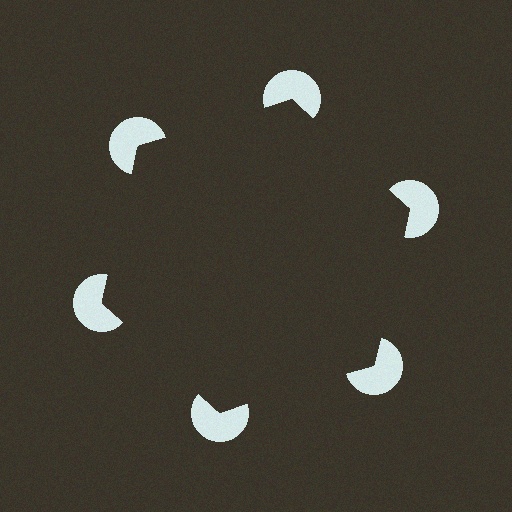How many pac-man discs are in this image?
There are 6 — one at each vertex of the illusory hexagon.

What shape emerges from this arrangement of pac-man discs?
An illusory hexagon — its edges are inferred from the aligned wedge cuts in the pac-man discs, not physically drawn.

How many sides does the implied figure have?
6 sides.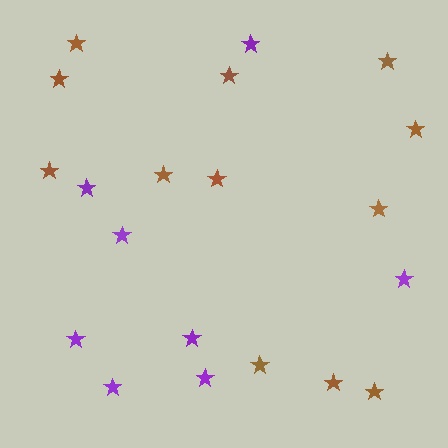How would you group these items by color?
There are 2 groups: one group of purple stars (8) and one group of brown stars (12).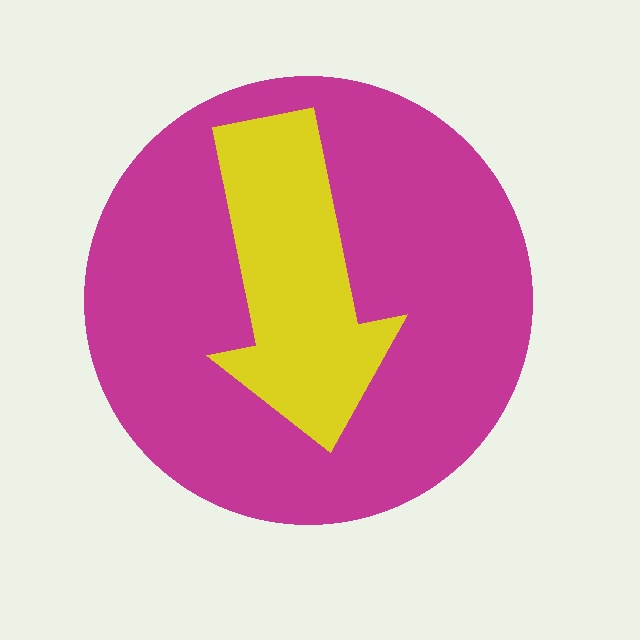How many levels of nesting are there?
2.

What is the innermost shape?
The yellow arrow.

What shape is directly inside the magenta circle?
The yellow arrow.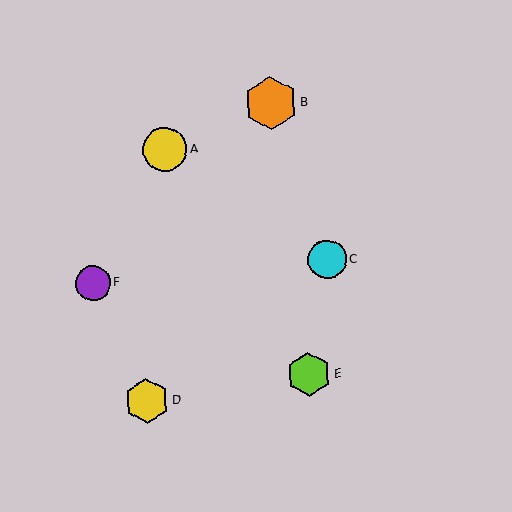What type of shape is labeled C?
Shape C is a cyan circle.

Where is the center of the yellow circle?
The center of the yellow circle is at (165, 150).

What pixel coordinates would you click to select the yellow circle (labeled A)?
Click at (165, 150) to select the yellow circle A.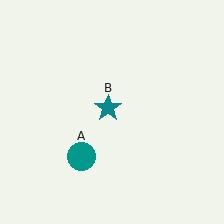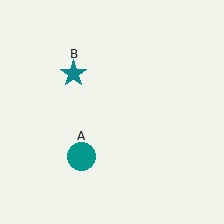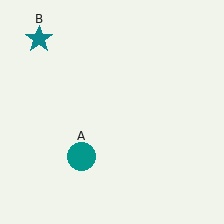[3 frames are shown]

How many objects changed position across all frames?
1 object changed position: teal star (object B).